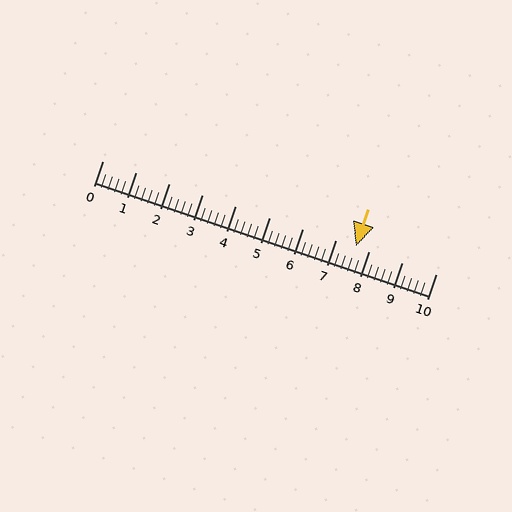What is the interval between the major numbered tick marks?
The major tick marks are spaced 1 units apart.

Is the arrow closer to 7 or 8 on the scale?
The arrow is closer to 8.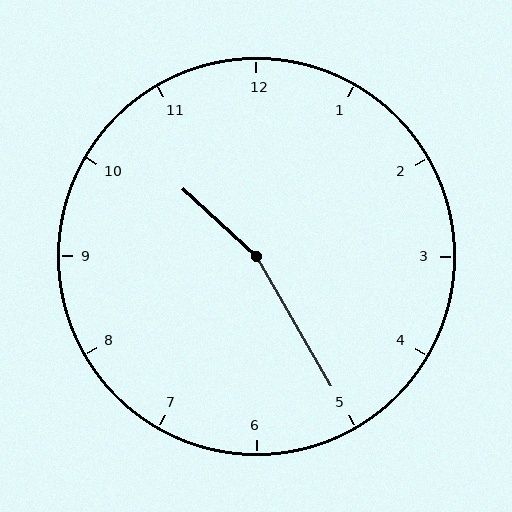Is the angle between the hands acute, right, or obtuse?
It is obtuse.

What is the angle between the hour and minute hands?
Approximately 162 degrees.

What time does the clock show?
10:25.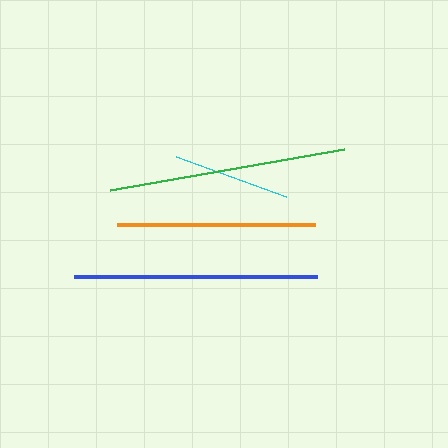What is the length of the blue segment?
The blue segment is approximately 243 pixels long.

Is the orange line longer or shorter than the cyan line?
The orange line is longer than the cyan line.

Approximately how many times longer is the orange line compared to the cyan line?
The orange line is approximately 1.7 times the length of the cyan line.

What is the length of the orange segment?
The orange segment is approximately 199 pixels long.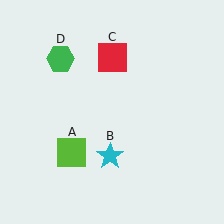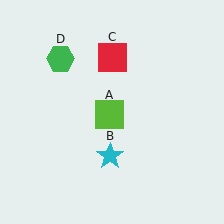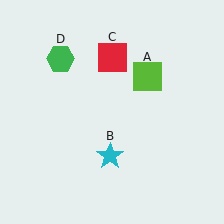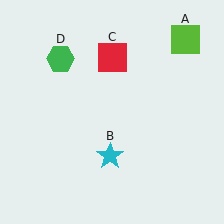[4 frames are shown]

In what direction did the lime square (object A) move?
The lime square (object A) moved up and to the right.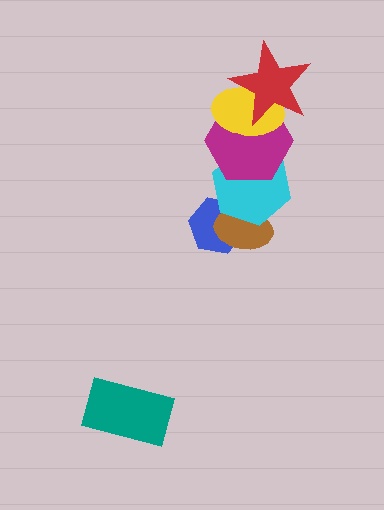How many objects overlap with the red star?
2 objects overlap with the red star.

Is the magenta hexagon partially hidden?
Yes, it is partially covered by another shape.